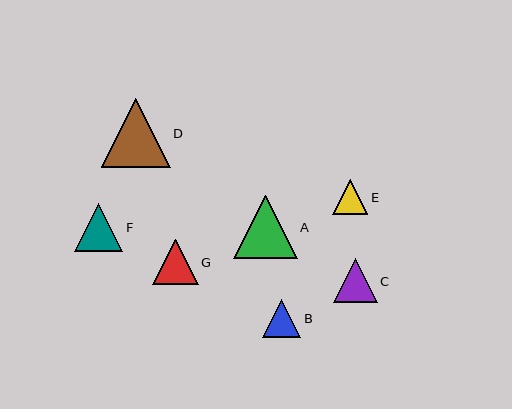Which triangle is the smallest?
Triangle E is the smallest with a size of approximately 35 pixels.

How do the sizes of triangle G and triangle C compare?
Triangle G and triangle C are approximately the same size.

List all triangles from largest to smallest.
From largest to smallest: D, A, F, G, C, B, E.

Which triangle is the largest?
Triangle D is the largest with a size of approximately 69 pixels.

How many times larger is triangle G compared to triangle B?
Triangle G is approximately 1.2 times the size of triangle B.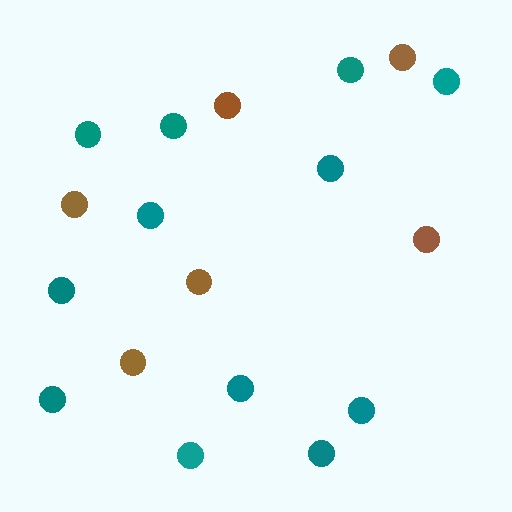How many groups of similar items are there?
There are 2 groups: one group of brown circles (6) and one group of teal circles (12).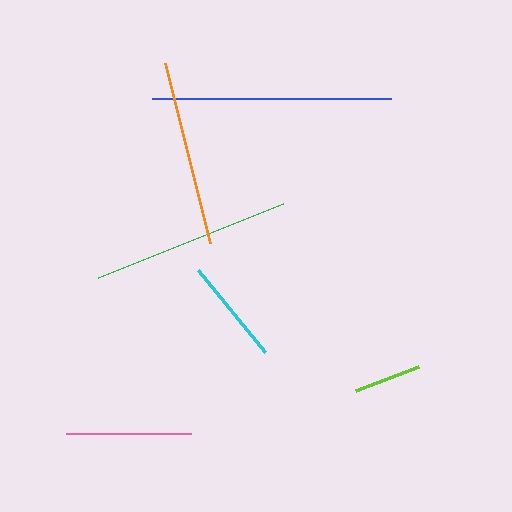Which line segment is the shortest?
The lime line is the shortest at approximately 67 pixels.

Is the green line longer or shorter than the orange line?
The green line is longer than the orange line.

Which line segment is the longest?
The blue line is the longest at approximately 238 pixels.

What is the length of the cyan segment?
The cyan segment is approximately 105 pixels long.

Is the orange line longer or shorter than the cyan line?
The orange line is longer than the cyan line.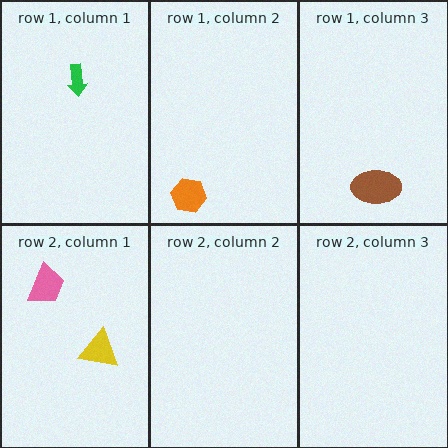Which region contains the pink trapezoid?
The row 2, column 1 region.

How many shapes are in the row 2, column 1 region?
2.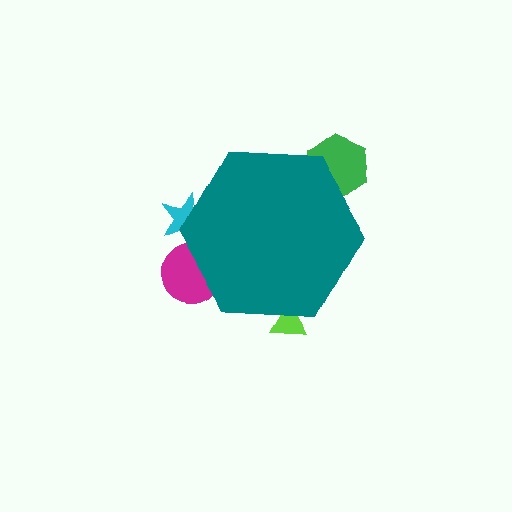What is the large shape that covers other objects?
A teal hexagon.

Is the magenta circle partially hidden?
Yes, the magenta circle is partially hidden behind the teal hexagon.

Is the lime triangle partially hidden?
Yes, the lime triangle is partially hidden behind the teal hexagon.